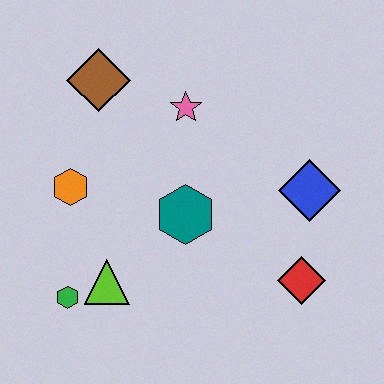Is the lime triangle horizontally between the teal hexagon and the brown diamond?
Yes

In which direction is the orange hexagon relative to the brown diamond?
The orange hexagon is below the brown diamond.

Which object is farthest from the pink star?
The green hexagon is farthest from the pink star.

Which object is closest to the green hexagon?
The lime triangle is closest to the green hexagon.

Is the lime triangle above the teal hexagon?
No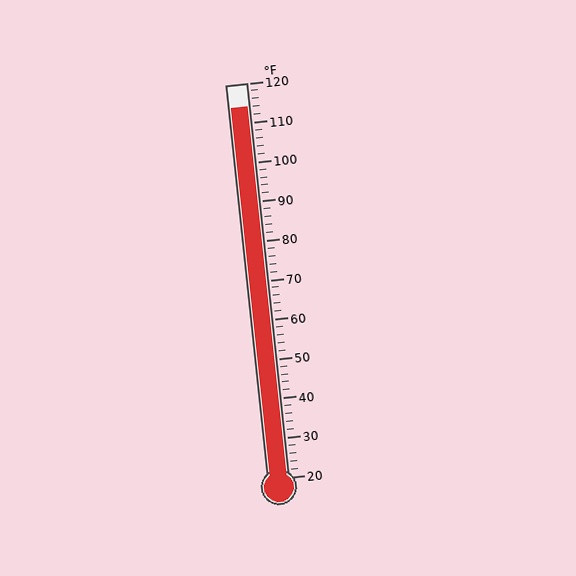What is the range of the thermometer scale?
The thermometer scale ranges from 20°F to 120°F.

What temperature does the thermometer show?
The thermometer shows approximately 114°F.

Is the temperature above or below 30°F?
The temperature is above 30°F.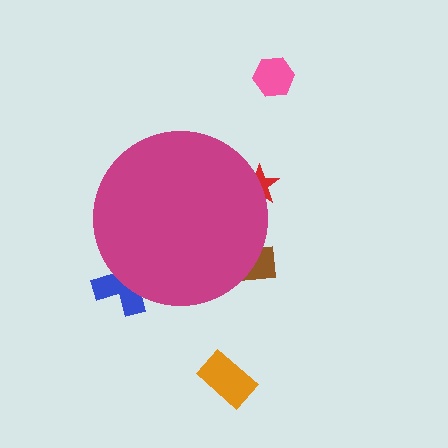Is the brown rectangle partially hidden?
Yes, the brown rectangle is partially hidden behind the magenta circle.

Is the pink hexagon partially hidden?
No, the pink hexagon is fully visible.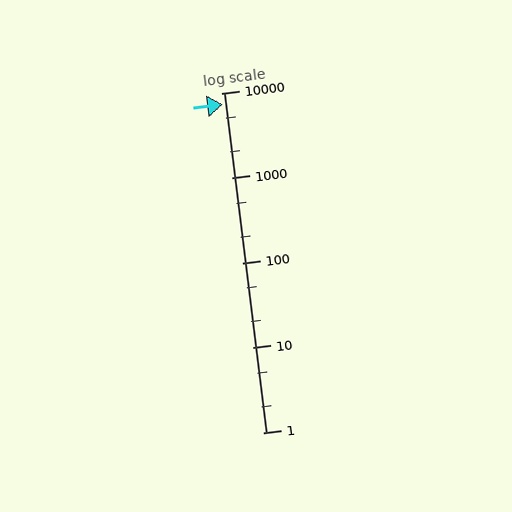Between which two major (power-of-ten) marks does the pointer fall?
The pointer is between 1000 and 10000.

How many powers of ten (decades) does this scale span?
The scale spans 4 decades, from 1 to 10000.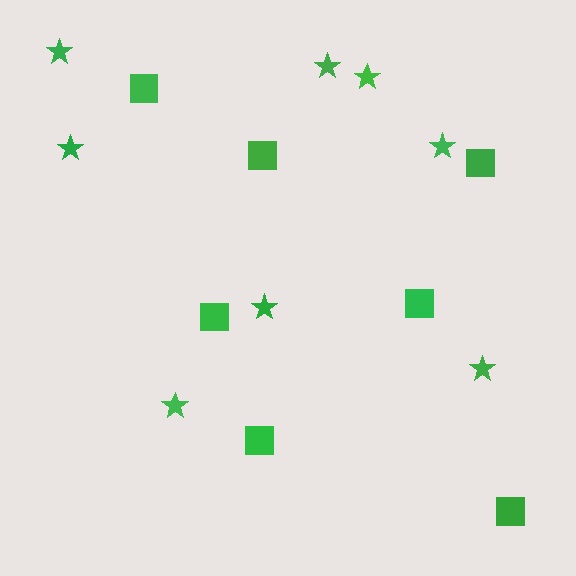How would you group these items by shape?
There are 2 groups: one group of squares (7) and one group of stars (8).